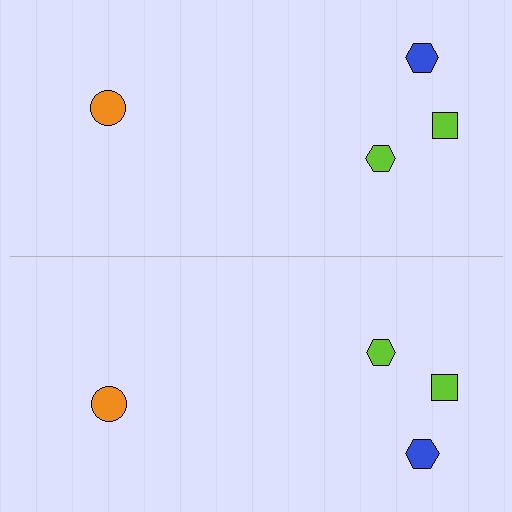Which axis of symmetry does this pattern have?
The pattern has a horizontal axis of symmetry running through the center of the image.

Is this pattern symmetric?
Yes, this pattern has bilateral (reflection) symmetry.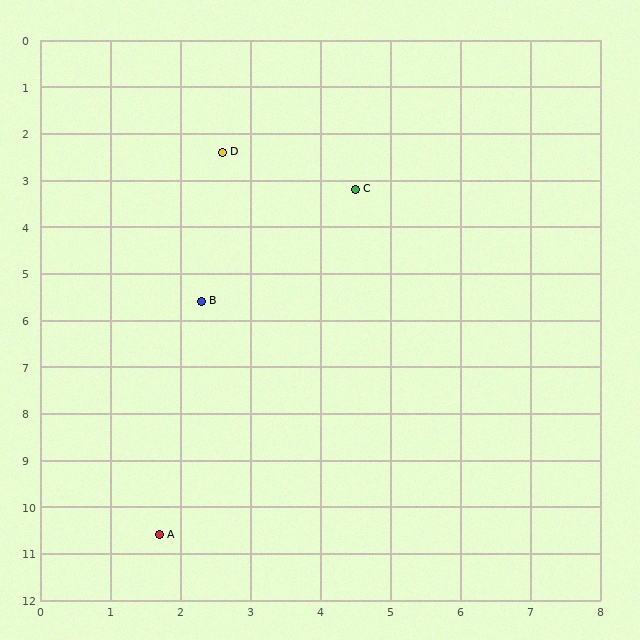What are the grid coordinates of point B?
Point B is at approximately (2.3, 5.6).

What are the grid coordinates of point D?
Point D is at approximately (2.6, 2.4).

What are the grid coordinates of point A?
Point A is at approximately (1.7, 10.6).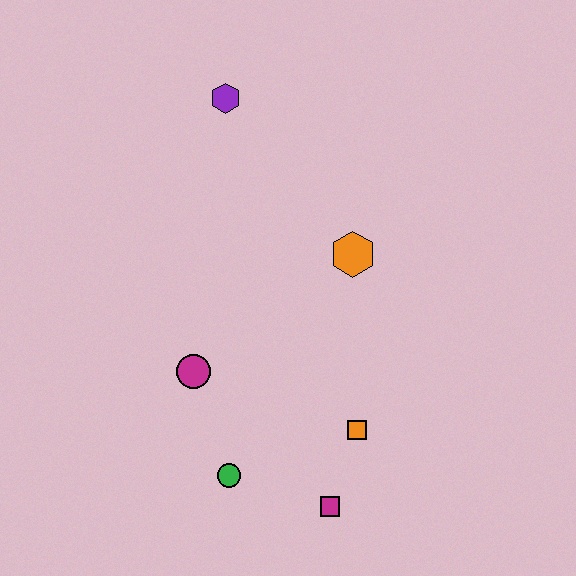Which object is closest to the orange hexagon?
The orange square is closest to the orange hexagon.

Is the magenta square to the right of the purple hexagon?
Yes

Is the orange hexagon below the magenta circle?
No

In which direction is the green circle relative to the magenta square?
The green circle is to the left of the magenta square.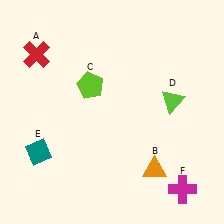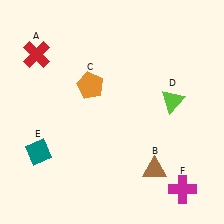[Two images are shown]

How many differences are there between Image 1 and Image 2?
There are 2 differences between the two images.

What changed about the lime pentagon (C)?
In Image 1, C is lime. In Image 2, it changed to orange.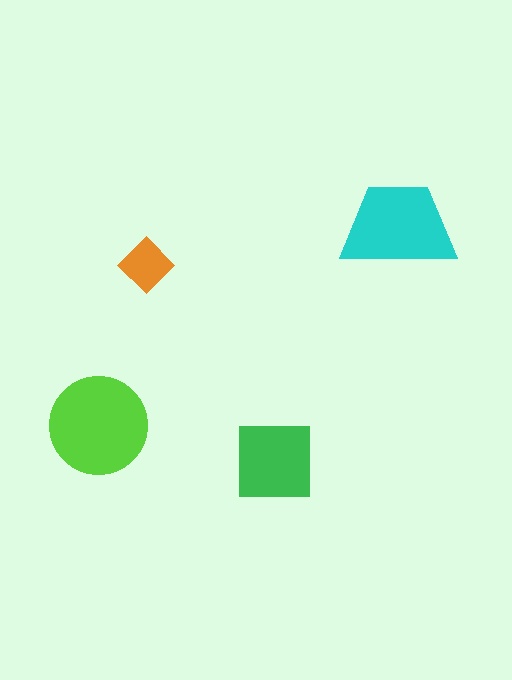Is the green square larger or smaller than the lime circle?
Smaller.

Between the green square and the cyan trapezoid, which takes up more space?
The cyan trapezoid.